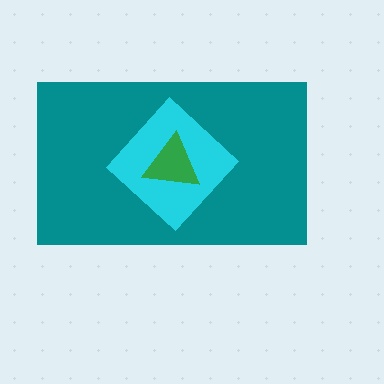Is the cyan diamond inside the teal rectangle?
Yes.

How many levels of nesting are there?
3.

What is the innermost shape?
The green triangle.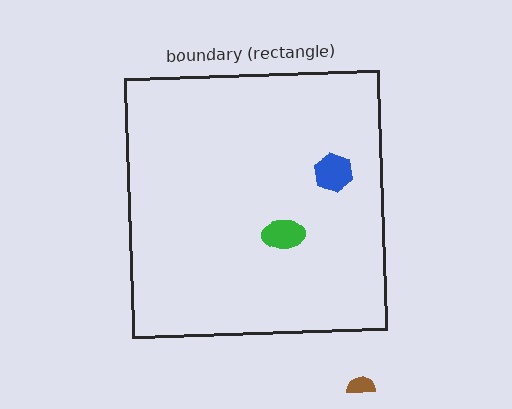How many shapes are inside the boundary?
2 inside, 1 outside.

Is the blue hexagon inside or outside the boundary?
Inside.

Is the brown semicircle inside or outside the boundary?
Outside.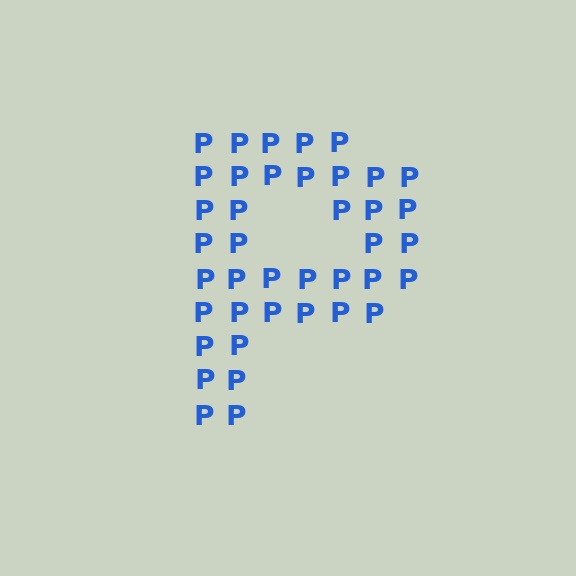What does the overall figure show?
The overall figure shows the letter P.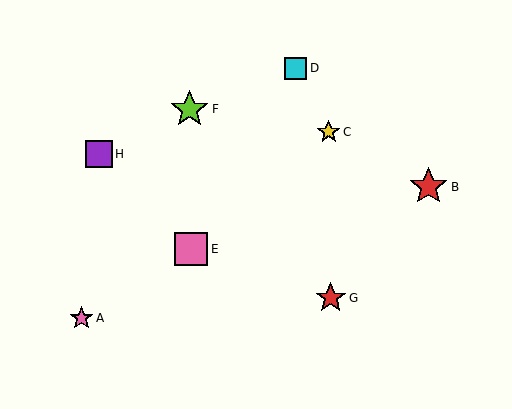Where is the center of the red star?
The center of the red star is at (429, 187).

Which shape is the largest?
The lime star (labeled F) is the largest.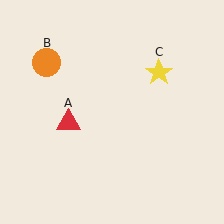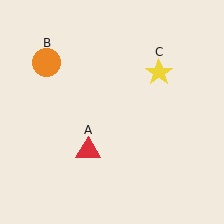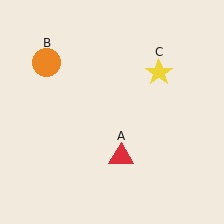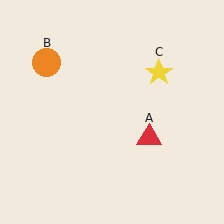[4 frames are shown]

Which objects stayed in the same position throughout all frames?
Orange circle (object B) and yellow star (object C) remained stationary.